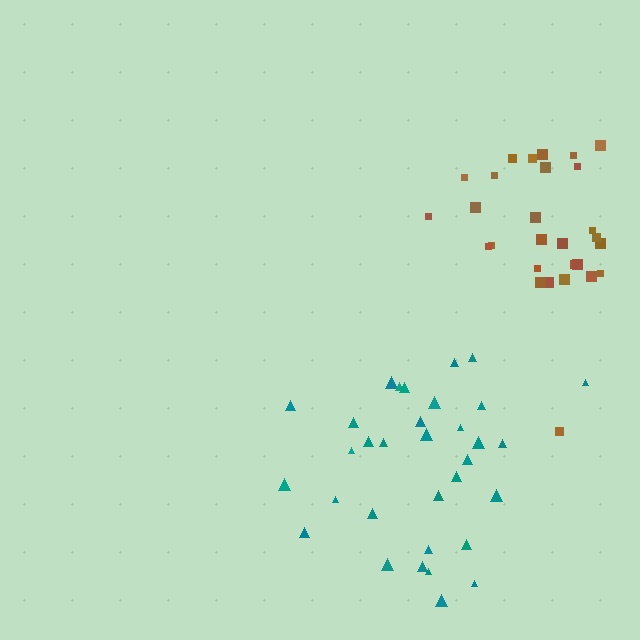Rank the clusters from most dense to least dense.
teal, brown.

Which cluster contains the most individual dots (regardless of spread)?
Teal (33).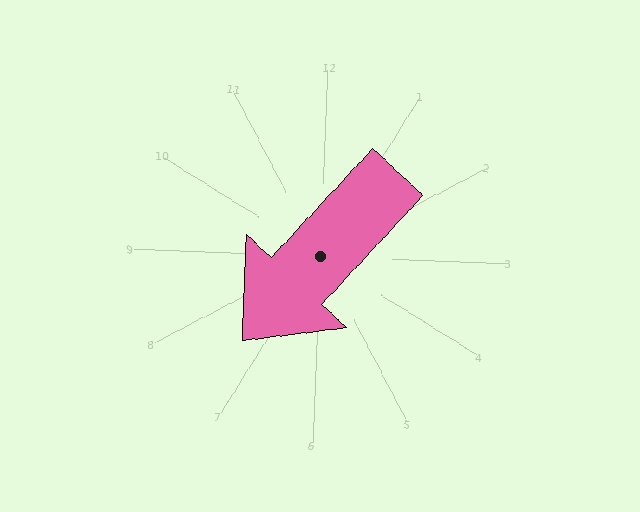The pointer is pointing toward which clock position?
Roughly 7 o'clock.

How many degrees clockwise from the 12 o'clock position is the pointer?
Approximately 221 degrees.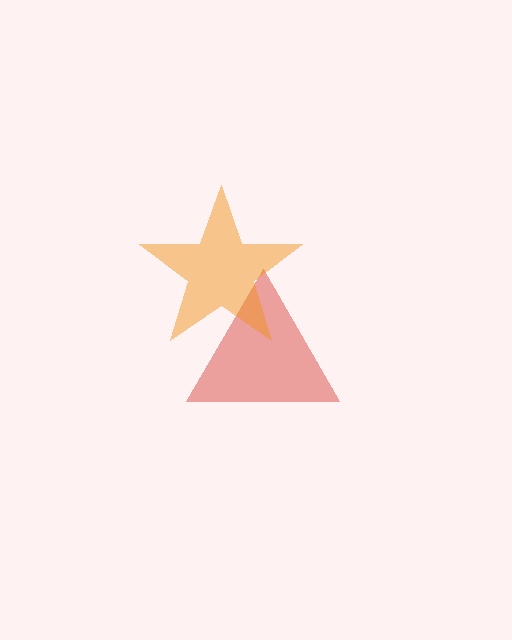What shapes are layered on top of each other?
The layered shapes are: a red triangle, an orange star.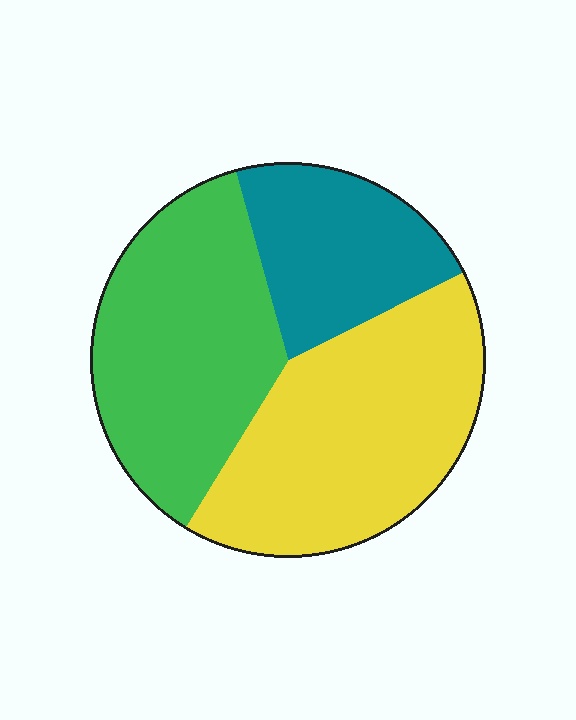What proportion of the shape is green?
Green covers 37% of the shape.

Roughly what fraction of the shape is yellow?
Yellow takes up between a third and a half of the shape.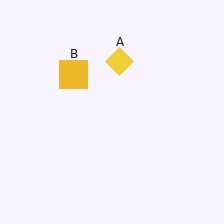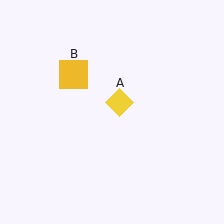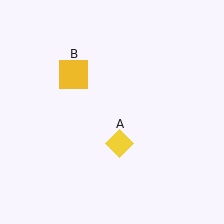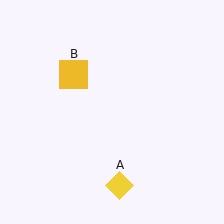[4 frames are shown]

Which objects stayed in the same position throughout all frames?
Yellow square (object B) remained stationary.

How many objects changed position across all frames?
1 object changed position: yellow diamond (object A).